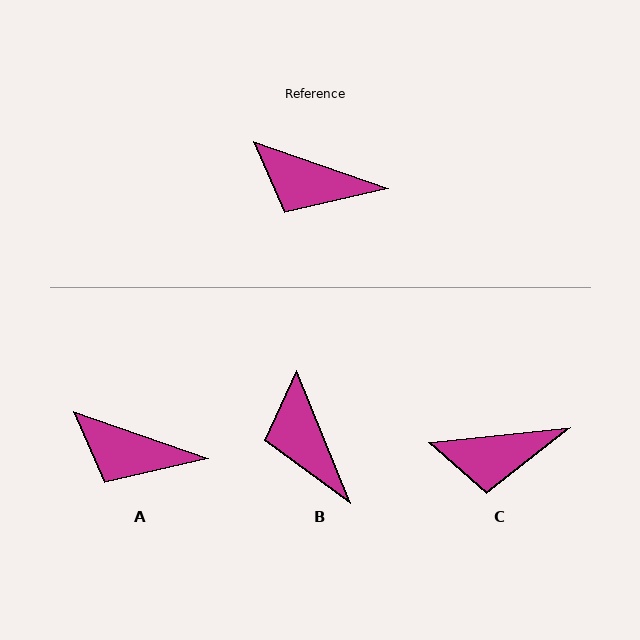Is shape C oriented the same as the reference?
No, it is off by about 25 degrees.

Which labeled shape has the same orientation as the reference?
A.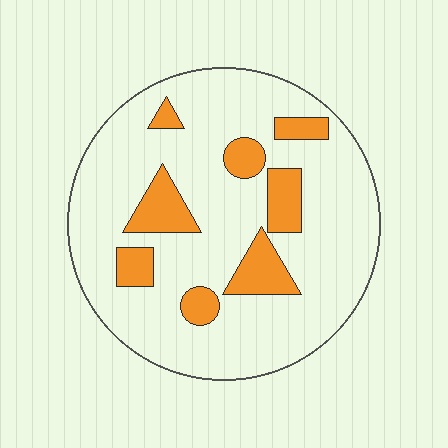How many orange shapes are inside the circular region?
8.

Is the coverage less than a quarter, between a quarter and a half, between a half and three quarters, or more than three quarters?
Less than a quarter.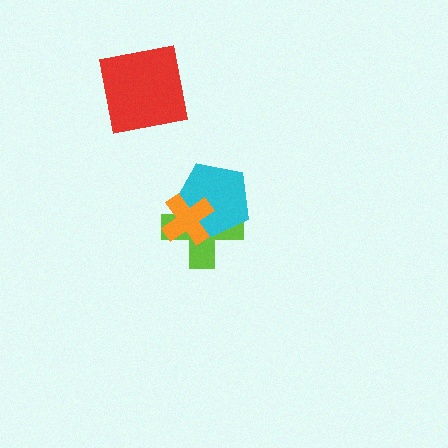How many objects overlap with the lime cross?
2 objects overlap with the lime cross.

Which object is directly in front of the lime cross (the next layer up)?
The cyan pentagon is directly in front of the lime cross.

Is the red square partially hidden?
No, no other shape covers it.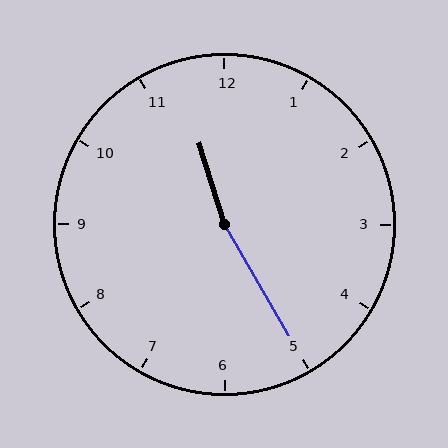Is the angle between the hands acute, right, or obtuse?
It is obtuse.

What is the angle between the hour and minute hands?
Approximately 168 degrees.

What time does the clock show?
11:25.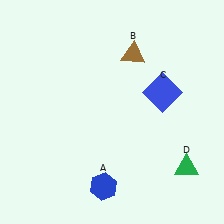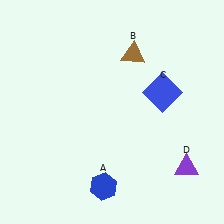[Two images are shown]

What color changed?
The triangle (D) changed from green in Image 1 to purple in Image 2.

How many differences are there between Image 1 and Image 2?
There is 1 difference between the two images.